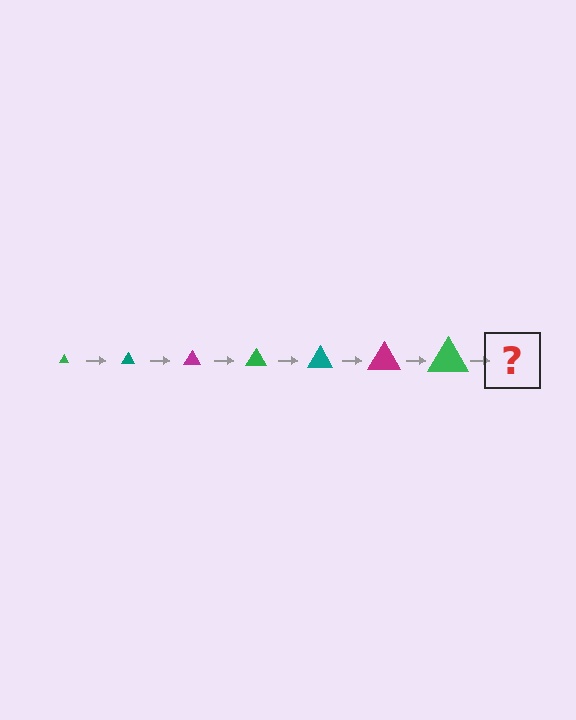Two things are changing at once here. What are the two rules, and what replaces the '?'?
The two rules are that the triangle grows larger each step and the color cycles through green, teal, and magenta. The '?' should be a teal triangle, larger than the previous one.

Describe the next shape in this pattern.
It should be a teal triangle, larger than the previous one.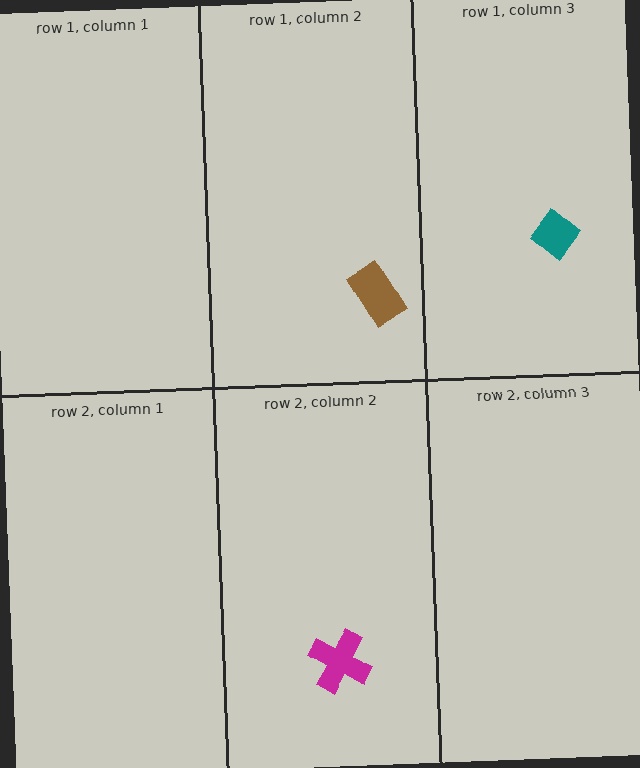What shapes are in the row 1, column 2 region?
The brown rectangle.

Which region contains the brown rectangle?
The row 1, column 2 region.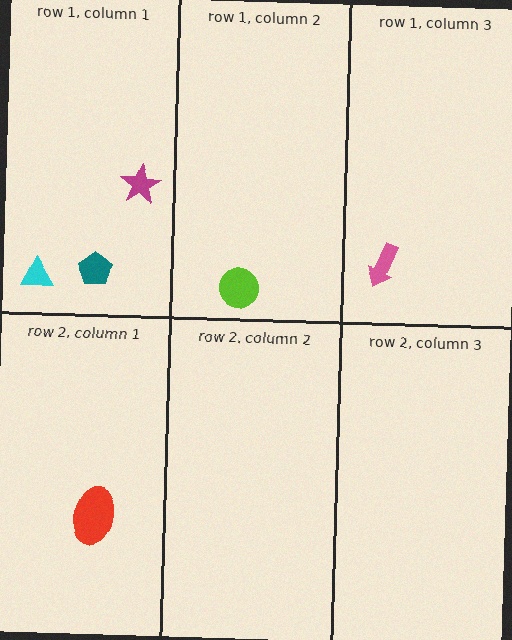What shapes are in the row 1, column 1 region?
The cyan triangle, the magenta star, the teal pentagon.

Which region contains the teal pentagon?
The row 1, column 1 region.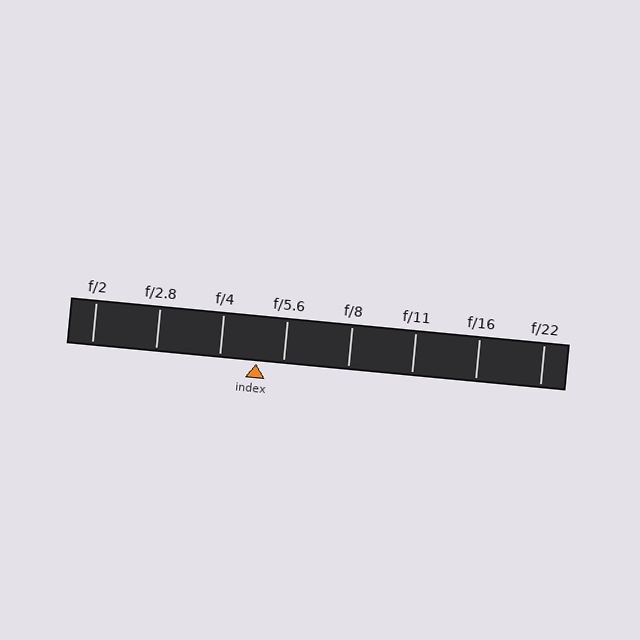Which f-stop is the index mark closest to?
The index mark is closest to f/5.6.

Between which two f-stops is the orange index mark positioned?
The index mark is between f/4 and f/5.6.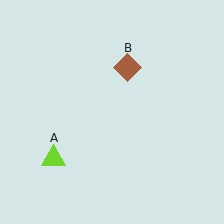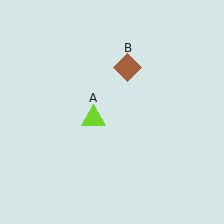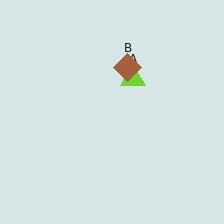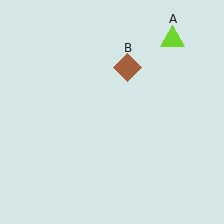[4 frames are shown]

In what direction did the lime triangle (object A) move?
The lime triangle (object A) moved up and to the right.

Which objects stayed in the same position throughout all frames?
Brown diamond (object B) remained stationary.